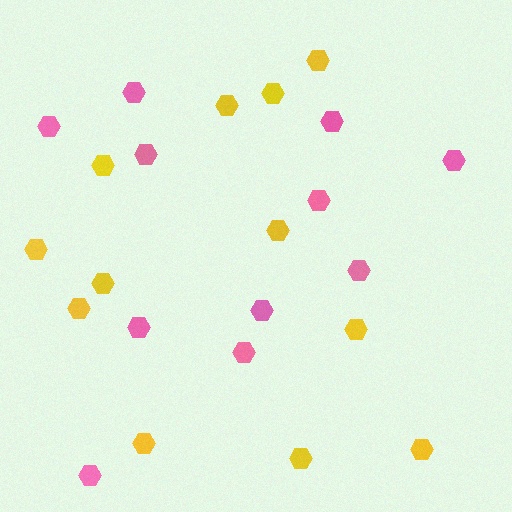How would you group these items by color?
There are 2 groups: one group of pink hexagons (11) and one group of yellow hexagons (12).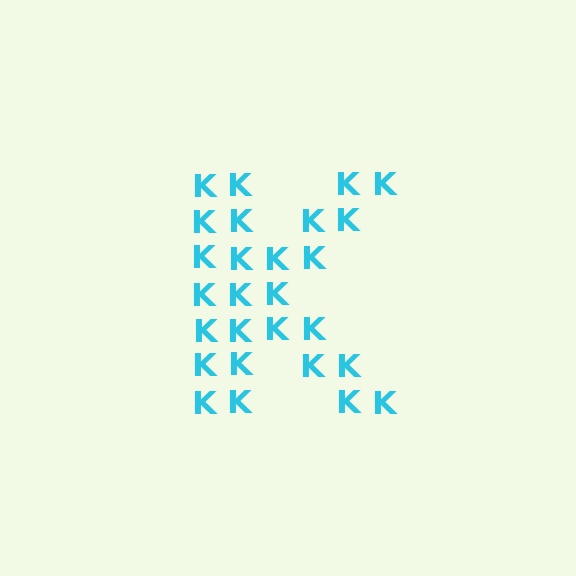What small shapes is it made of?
It is made of small letter K's.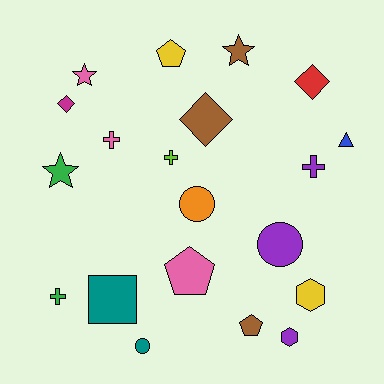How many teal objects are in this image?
There are 2 teal objects.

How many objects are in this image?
There are 20 objects.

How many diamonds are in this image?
There are 3 diamonds.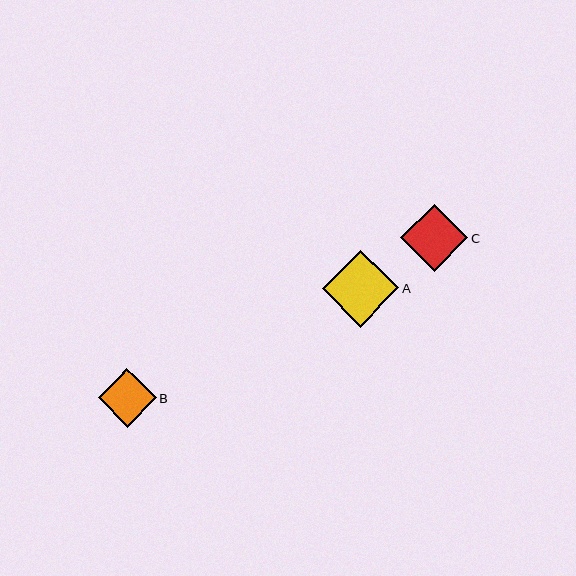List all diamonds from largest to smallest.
From largest to smallest: A, C, B.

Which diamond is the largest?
Diamond A is the largest with a size of approximately 77 pixels.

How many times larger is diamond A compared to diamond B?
Diamond A is approximately 1.3 times the size of diamond B.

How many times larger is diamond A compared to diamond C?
Diamond A is approximately 1.1 times the size of diamond C.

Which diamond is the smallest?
Diamond B is the smallest with a size of approximately 58 pixels.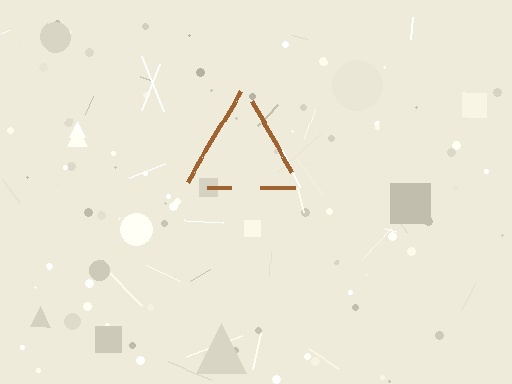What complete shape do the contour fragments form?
The contour fragments form a triangle.